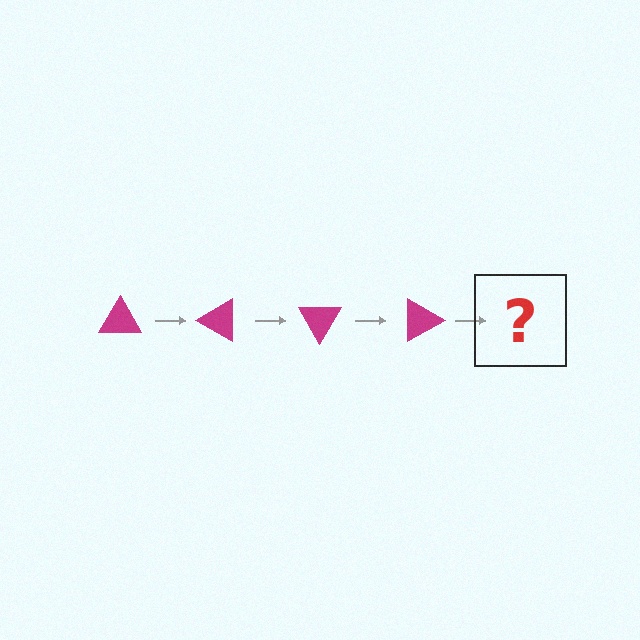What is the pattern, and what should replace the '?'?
The pattern is that the triangle rotates 30 degrees each step. The '?' should be a magenta triangle rotated 120 degrees.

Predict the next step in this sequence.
The next step is a magenta triangle rotated 120 degrees.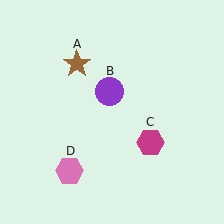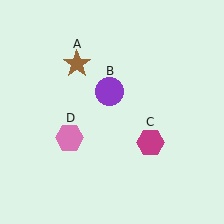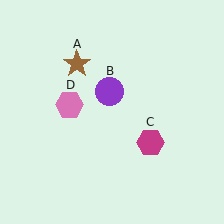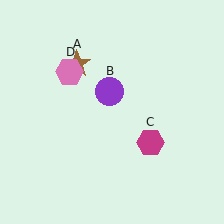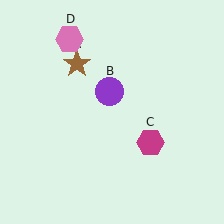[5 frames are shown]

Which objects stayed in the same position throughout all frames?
Brown star (object A) and purple circle (object B) and magenta hexagon (object C) remained stationary.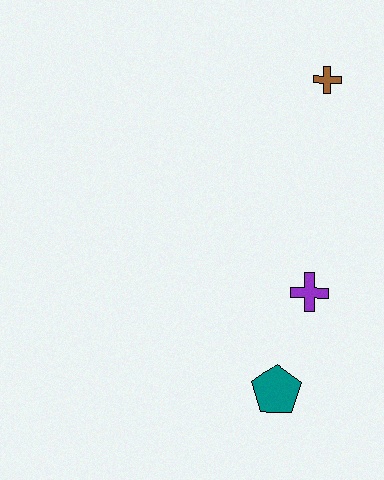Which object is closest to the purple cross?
The teal pentagon is closest to the purple cross.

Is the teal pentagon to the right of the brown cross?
No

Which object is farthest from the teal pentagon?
The brown cross is farthest from the teal pentagon.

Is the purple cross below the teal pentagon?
No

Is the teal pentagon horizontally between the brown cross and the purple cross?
No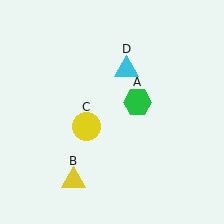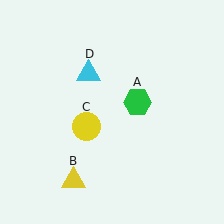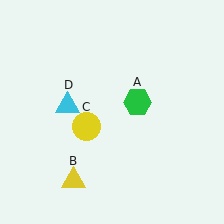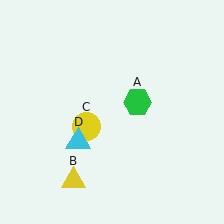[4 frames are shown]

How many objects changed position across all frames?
1 object changed position: cyan triangle (object D).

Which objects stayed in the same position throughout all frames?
Green hexagon (object A) and yellow triangle (object B) and yellow circle (object C) remained stationary.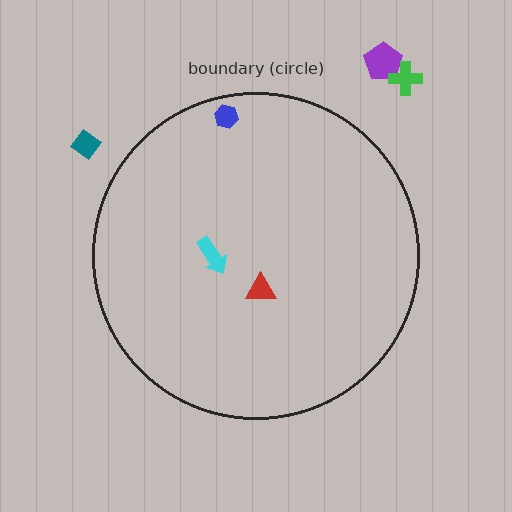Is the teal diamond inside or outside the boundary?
Outside.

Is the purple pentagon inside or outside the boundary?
Outside.